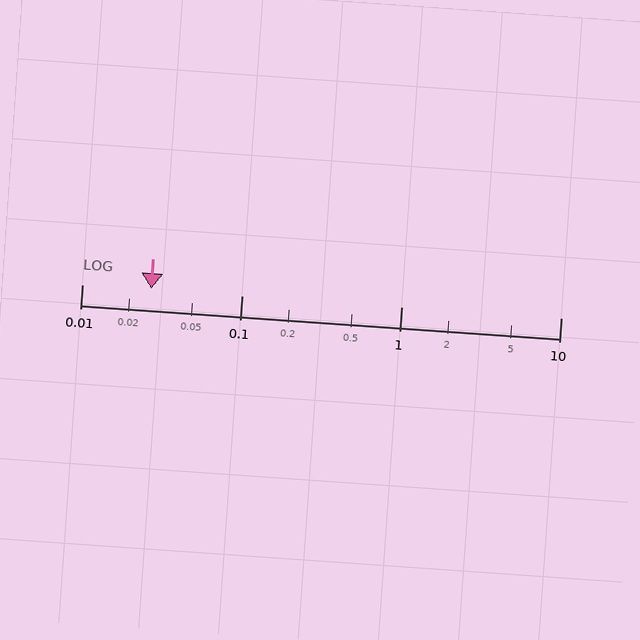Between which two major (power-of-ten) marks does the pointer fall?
The pointer is between 0.01 and 0.1.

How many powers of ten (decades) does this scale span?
The scale spans 3 decades, from 0.01 to 10.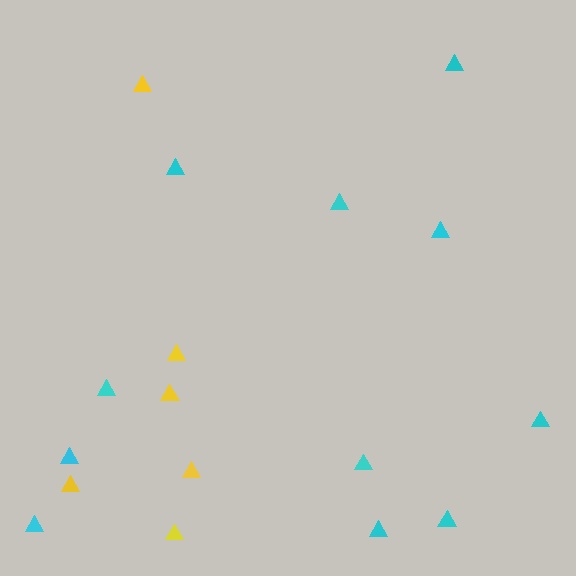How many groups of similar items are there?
There are 2 groups: one group of cyan triangles (11) and one group of yellow triangles (6).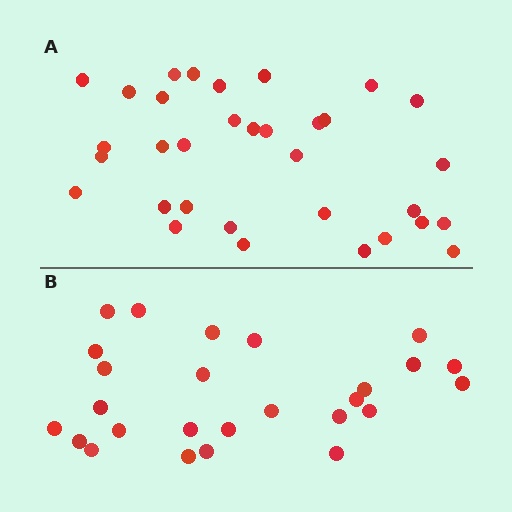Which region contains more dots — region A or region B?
Region A (the top region) has more dots.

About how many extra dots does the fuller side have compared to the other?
Region A has roughly 8 or so more dots than region B.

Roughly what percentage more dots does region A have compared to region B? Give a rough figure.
About 25% more.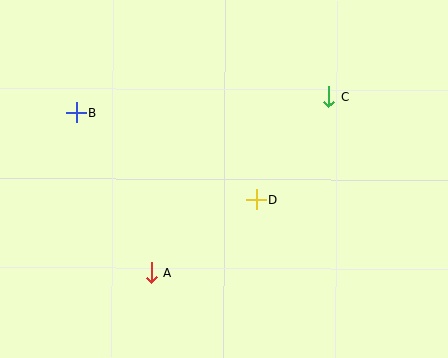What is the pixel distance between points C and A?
The distance between C and A is 250 pixels.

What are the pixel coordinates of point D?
Point D is at (256, 200).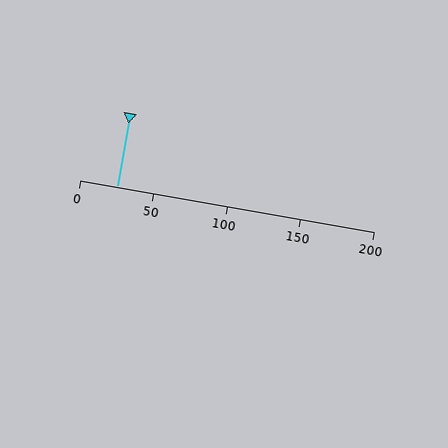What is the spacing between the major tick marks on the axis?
The major ticks are spaced 50 apart.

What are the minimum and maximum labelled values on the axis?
The axis runs from 0 to 200.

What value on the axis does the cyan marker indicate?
The marker indicates approximately 25.